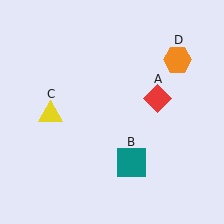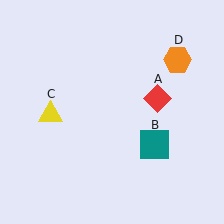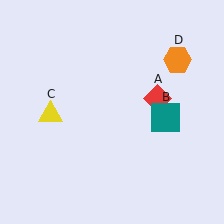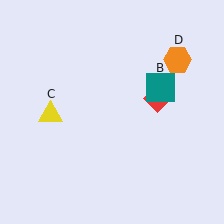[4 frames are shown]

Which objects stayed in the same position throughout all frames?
Red diamond (object A) and yellow triangle (object C) and orange hexagon (object D) remained stationary.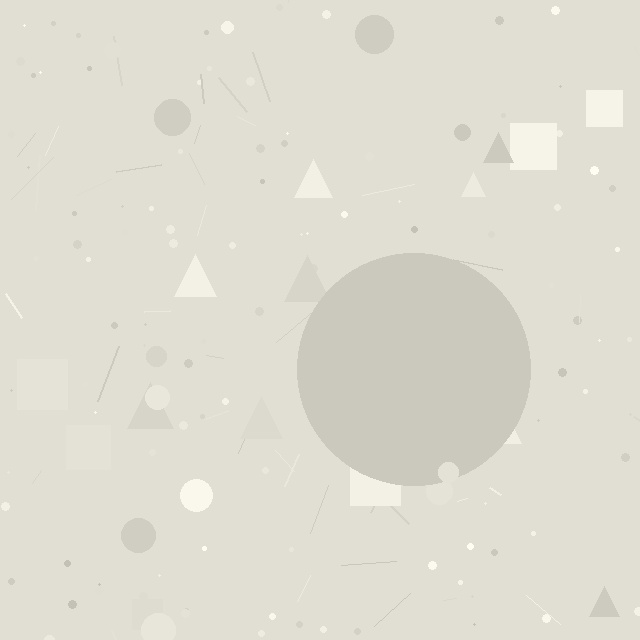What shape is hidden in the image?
A circle is hidden in the image.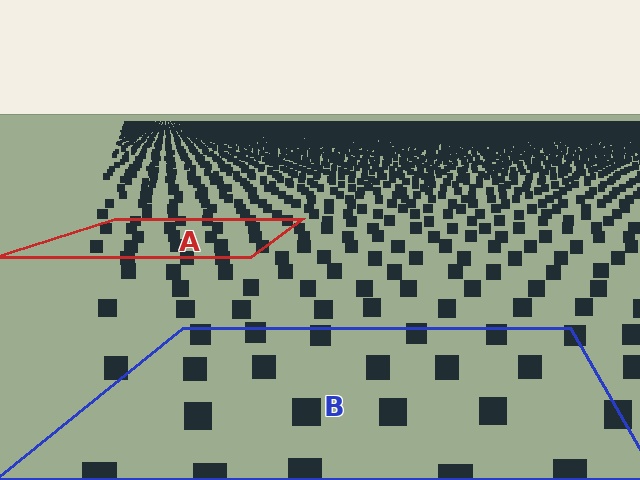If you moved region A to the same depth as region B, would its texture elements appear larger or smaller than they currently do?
They would appear larger. At a closer depth, the same texture elements are projected at a bigger on-screen size.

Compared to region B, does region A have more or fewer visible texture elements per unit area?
Region A has more texture elements per unit area — they are packed more densely because it is farther away.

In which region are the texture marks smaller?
The texture marks are smaller in region A, because it is farther away.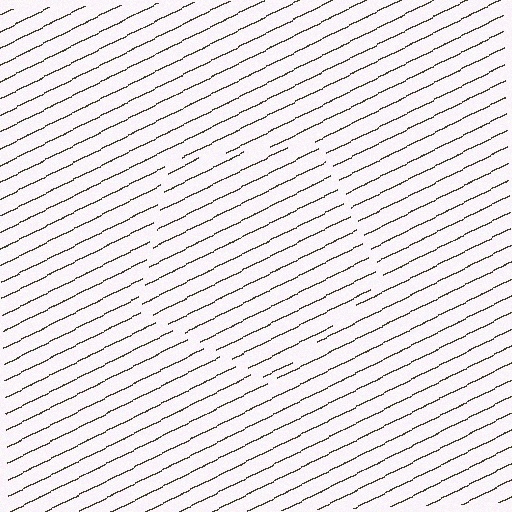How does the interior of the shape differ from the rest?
The interior of the shape contains the same grating, shifted by half a period — the contour is defined by the phase discontinuity where line-ends from the inner and outer gratings abut.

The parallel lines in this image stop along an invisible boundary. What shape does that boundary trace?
An illusory pentagon. The interior of the shape contains the same grating, shifted by half a period — the contour is defined by the phase discontinuity where line-ends from the inner and outer gratings abut.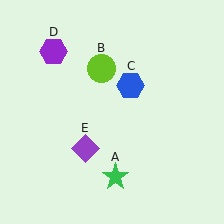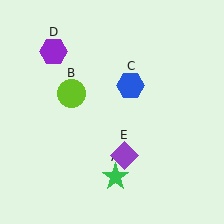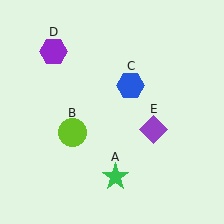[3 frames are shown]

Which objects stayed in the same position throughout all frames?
Green star (object A) and blue hexagon (object C) and purple hexagon (object D) remained stationary.